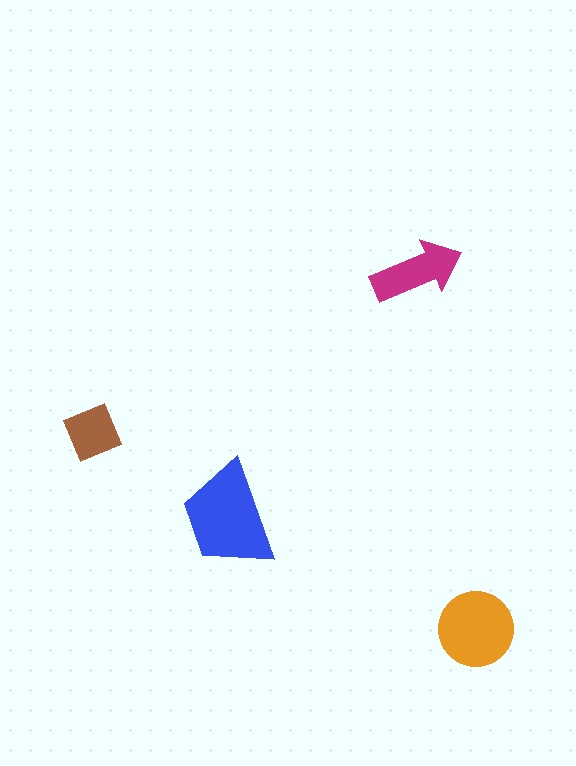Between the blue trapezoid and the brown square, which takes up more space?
The blue trapezoid.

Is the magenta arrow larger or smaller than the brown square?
Larger.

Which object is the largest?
The blue trapezoid.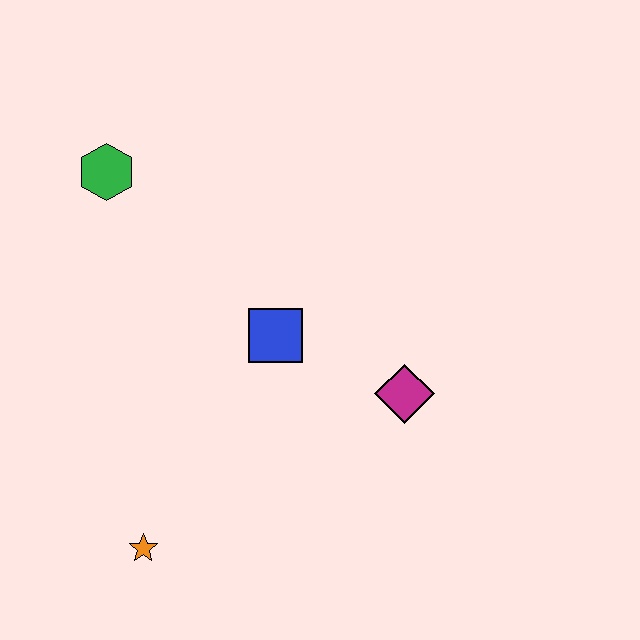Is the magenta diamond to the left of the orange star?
No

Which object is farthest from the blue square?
The orange star is farthest from the blue square.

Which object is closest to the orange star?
The blue square is closest to the orange star.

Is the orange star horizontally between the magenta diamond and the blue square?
No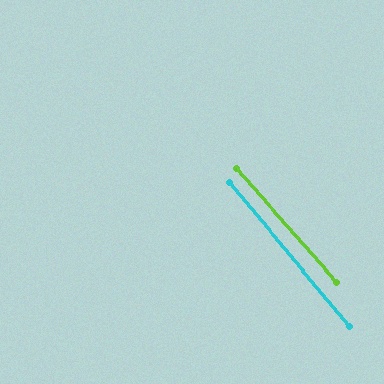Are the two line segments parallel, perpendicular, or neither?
Parallel — their directions differ by only 1.4°.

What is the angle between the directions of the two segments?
Approximately 1 degree.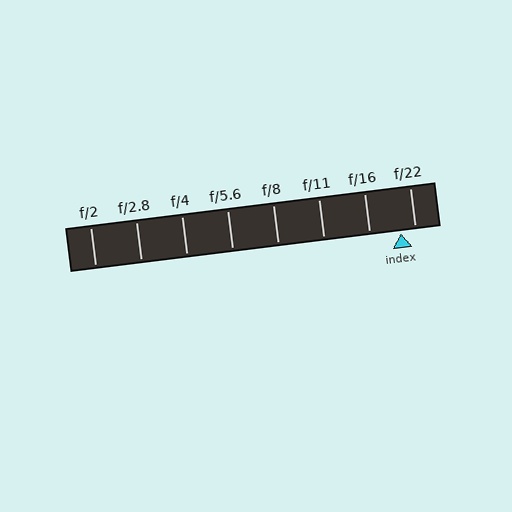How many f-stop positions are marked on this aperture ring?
There are 8 f-stop positions marked.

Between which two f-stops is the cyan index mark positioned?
The index mark is between f/16 and f/22.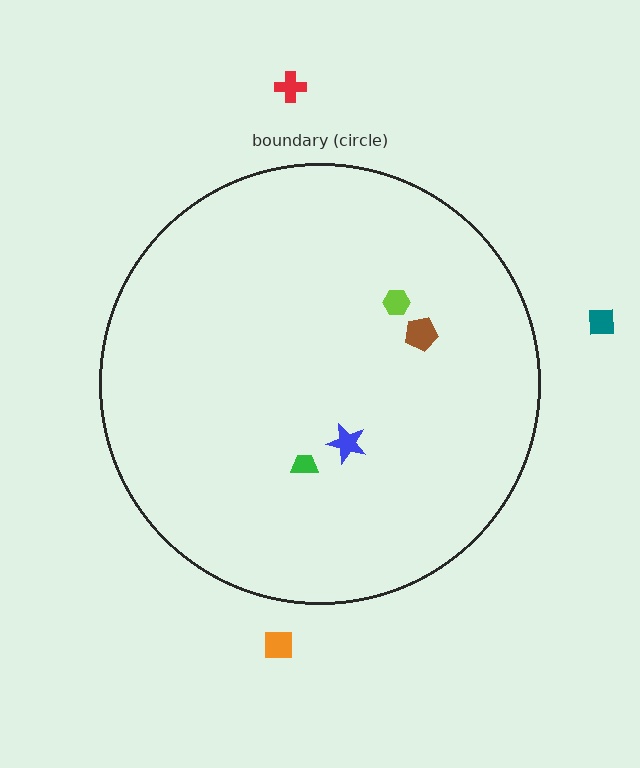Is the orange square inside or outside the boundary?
Outside.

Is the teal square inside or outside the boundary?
Outside.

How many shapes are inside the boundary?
4 inside, 3 outside.